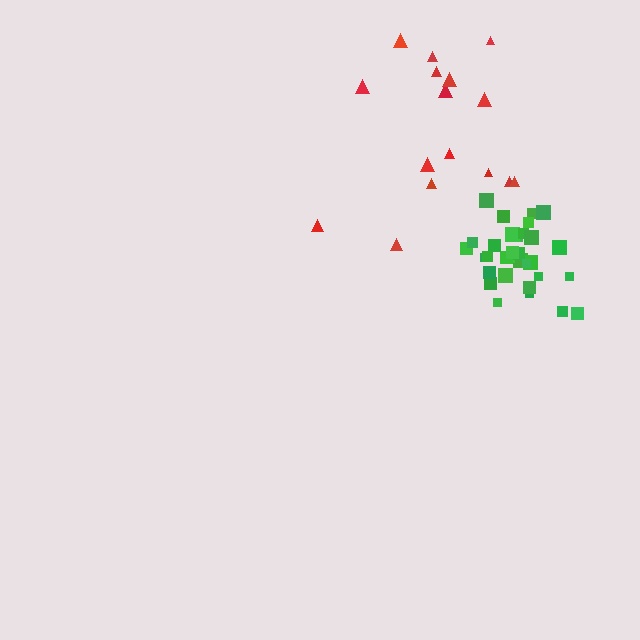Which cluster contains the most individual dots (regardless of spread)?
Green (32).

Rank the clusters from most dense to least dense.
green, red.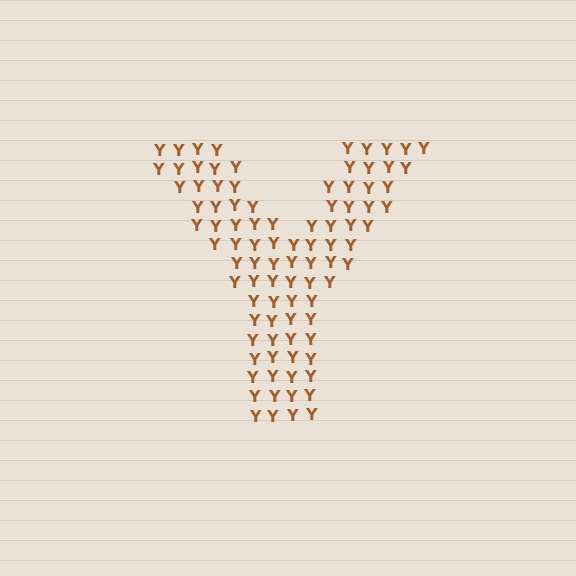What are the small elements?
The small elements are letter Y's.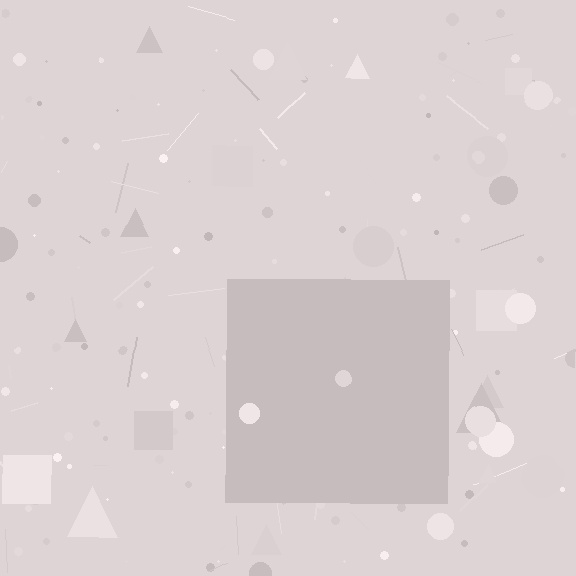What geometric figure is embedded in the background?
A square is embedded in the background.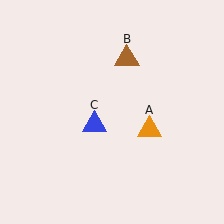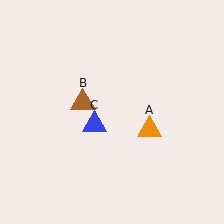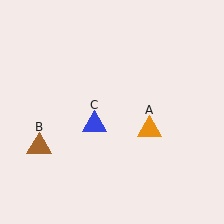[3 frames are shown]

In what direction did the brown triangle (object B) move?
The brown triangle (object B) moved down and to the left.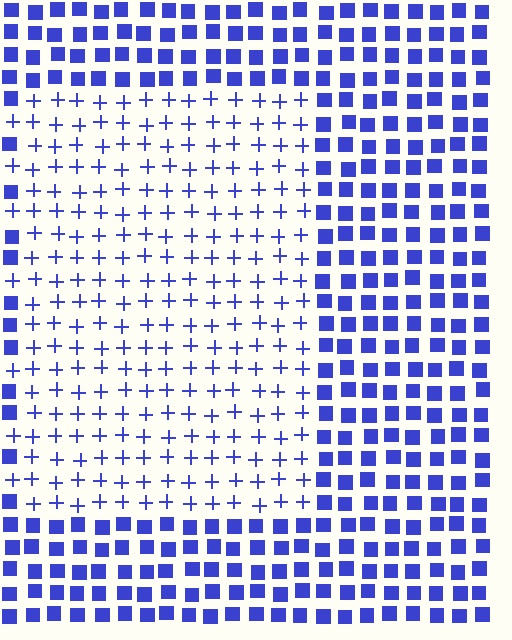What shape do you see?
I see a rectangle.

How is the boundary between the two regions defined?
The boundary is defined by a change in element shape: plus signs inside vs. squares outside. All elements share the same color and spacing.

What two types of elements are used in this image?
The image uses plus signs inside the rectangle region and squares outside it.